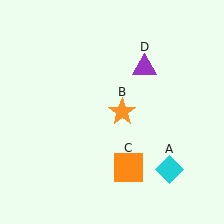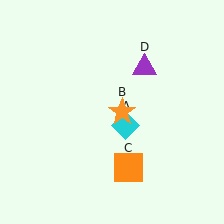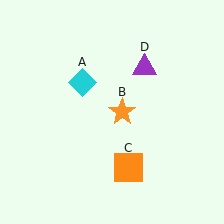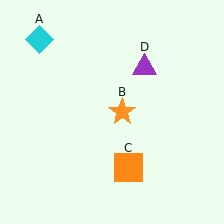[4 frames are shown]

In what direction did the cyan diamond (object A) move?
The cyan diamond (object A) moved up and to the left.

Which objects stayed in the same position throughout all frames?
Orange star (object B) and orange square (object C) and purple triangle (object D) remained stationary.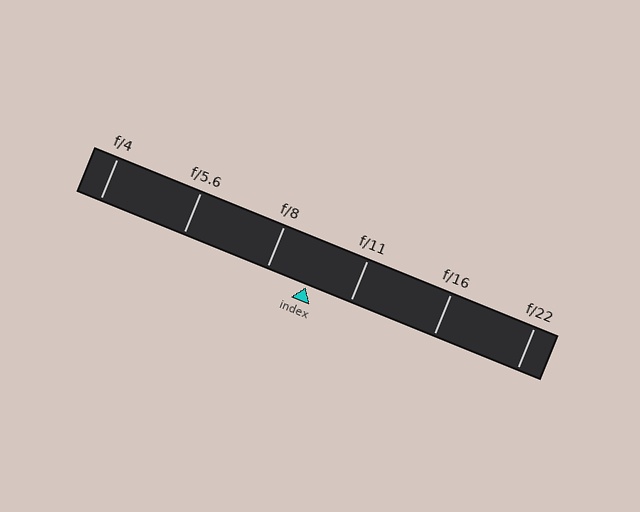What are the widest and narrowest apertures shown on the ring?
The widest aperture shown is f/4 and the narrowest is f/22.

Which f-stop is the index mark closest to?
The index mark is closest to f/8.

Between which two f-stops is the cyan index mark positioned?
The index mark is between f/8 and f/11.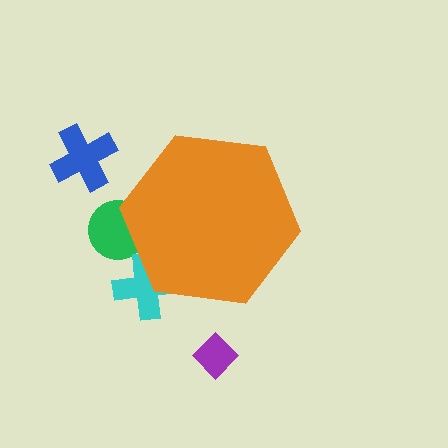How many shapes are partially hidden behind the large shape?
2 shapes are partially hidden.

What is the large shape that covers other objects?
An orange hexagon.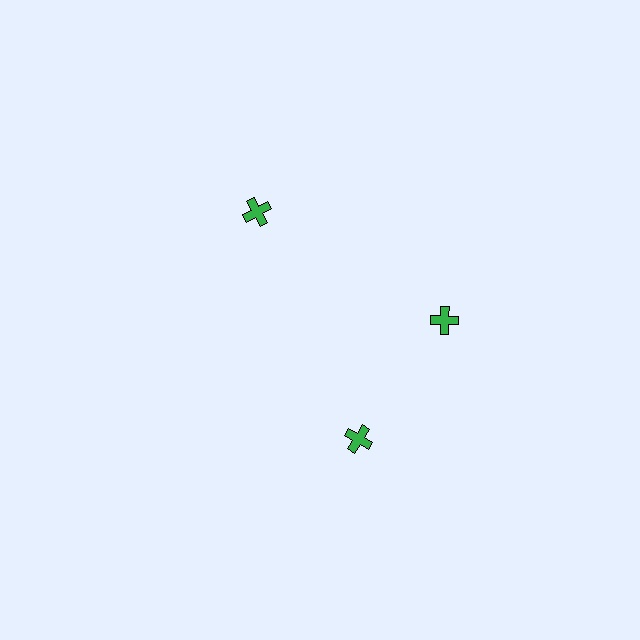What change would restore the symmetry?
The symmetry would be restored by rotating it back into even spacing with its neighbors so that all 3 crosses sit at equal angles and equal distance from the center.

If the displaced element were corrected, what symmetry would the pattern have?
It would have 3-fold rotational symmetry — the pattern would map onto itself every 120 degrees.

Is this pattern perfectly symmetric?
No. The 3 green crosses are arranged in a ring, but one element near the 7 o'clock position is rotated out of alignment along the ring, breaking the 3-fold rotational symmetry.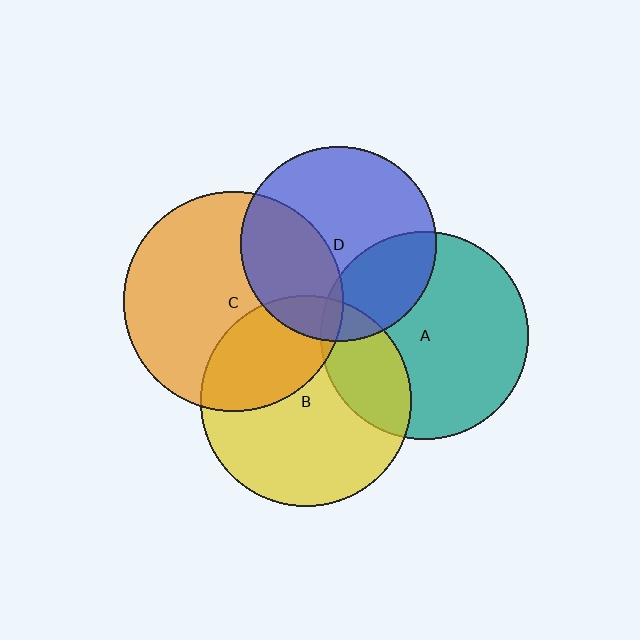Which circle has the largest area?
Circle C (orange).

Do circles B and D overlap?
Yes.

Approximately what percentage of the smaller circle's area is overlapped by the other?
Approximately 10%.